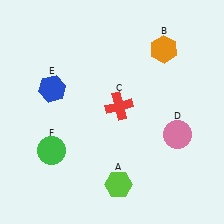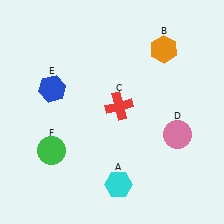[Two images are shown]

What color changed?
The hexagon (A) changed from lime in Image 1 to cyan in Image 2.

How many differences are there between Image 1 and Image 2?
There is 1 difference between the two images.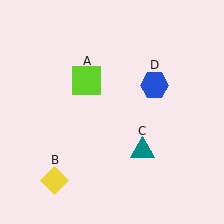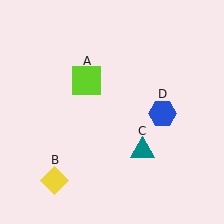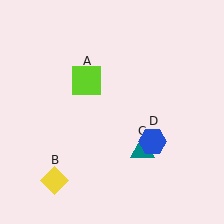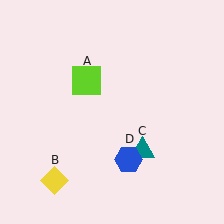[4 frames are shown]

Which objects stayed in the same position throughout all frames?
Lime square (object A) and yellow diamond (object B) and teal triangle (object C) remained stationary.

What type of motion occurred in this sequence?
The blue hexagon (object D) rotated clockwise around the center of the scene.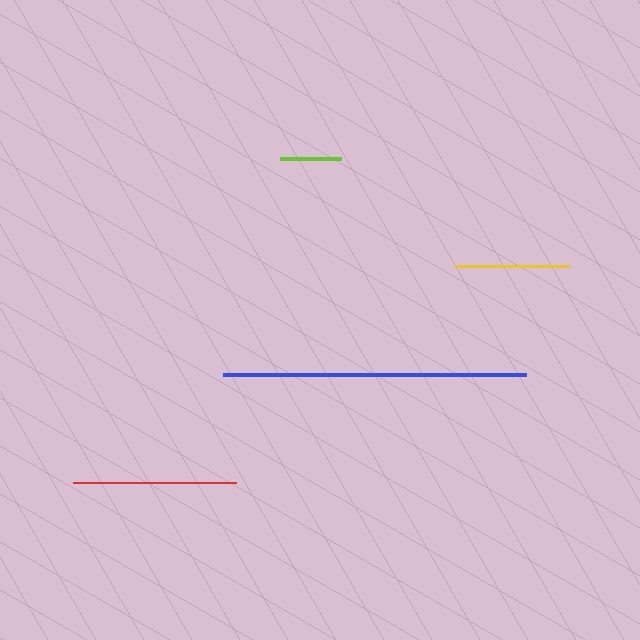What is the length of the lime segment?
The lime segment is approximately 61 pixels long.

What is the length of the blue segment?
The blue segment is approximately 303 pixels long.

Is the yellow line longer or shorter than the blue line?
The blue line is longer than the yellow line.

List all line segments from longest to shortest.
From longest to shortest: blue, red, yellow, lime.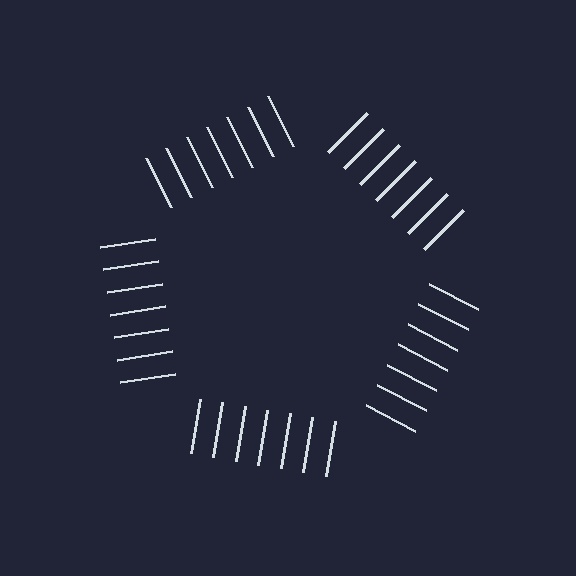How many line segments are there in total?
35 — 7 along each of the 5 edges.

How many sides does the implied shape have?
5 sides — the line-ends trace a pentagon.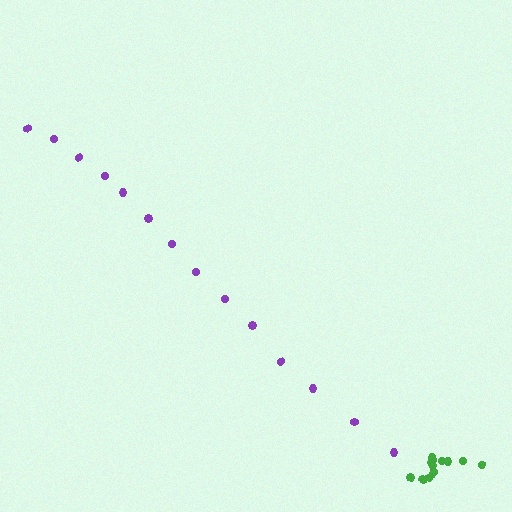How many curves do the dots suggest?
There are 2 distinct paths.